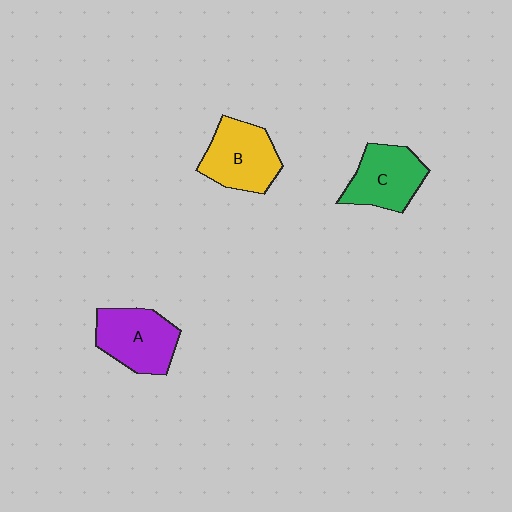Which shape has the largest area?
Shape B (yellow).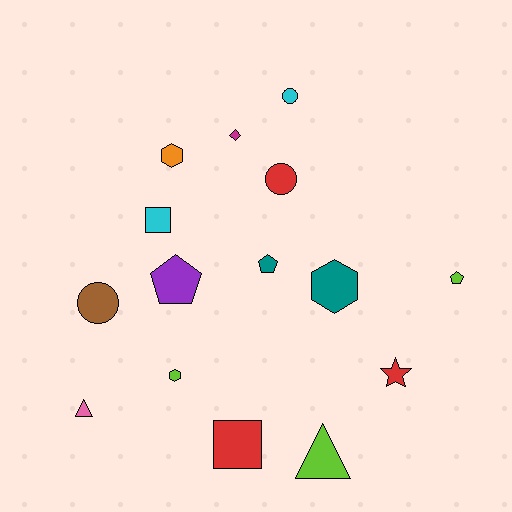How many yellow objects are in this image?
There are no yellow objects.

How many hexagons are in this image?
There are 3 hexagons.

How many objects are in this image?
There are 15 objects.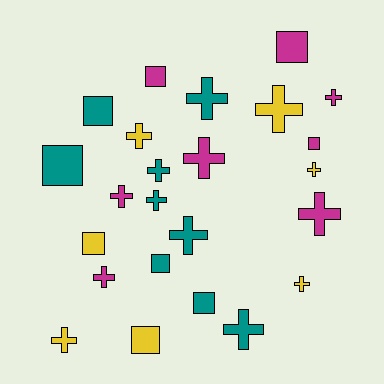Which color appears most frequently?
Teal, with 9 objects.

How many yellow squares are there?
There are 2 yellow squares.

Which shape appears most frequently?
Cross, with 15 objects.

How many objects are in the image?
There are 24 objects.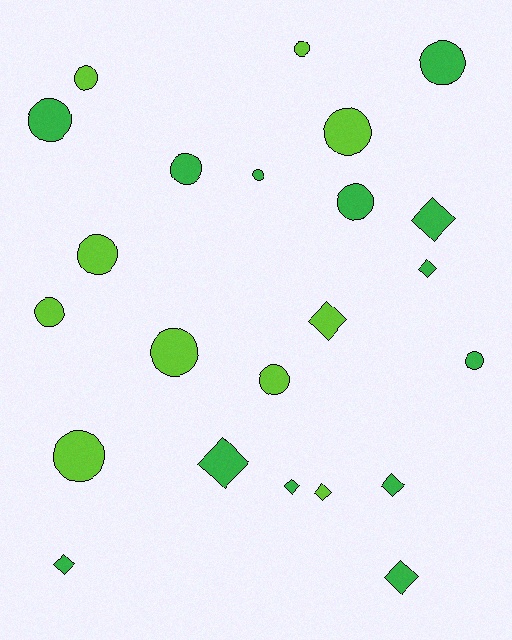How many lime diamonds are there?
There are 2 lime diamonds.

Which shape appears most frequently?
Circle, with 14 objects.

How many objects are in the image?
There are 23 objects.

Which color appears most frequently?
Green, with 13 objects.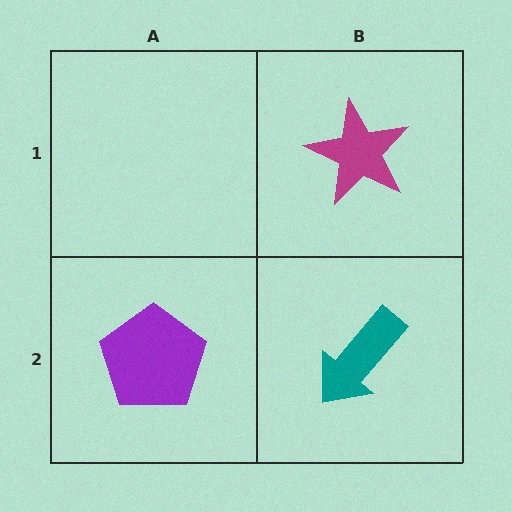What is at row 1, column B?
A magenta star.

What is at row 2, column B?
A teal arrow.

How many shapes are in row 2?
2 shapes.